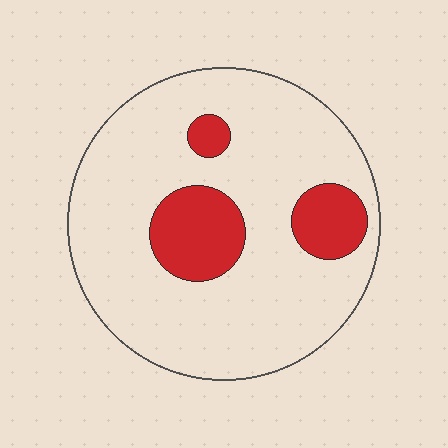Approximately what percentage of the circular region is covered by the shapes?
Approximately 15%.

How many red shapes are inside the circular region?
3.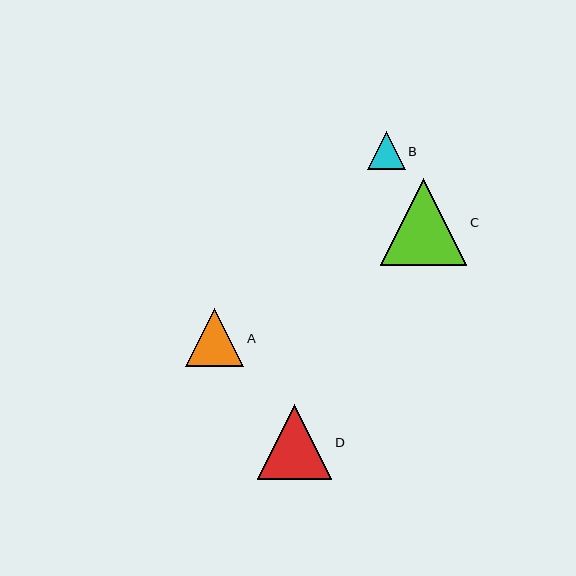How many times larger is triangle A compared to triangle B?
Triangle A is approximately 1.5 times the size of triangle B.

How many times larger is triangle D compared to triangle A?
Triangle D is approximately 1.3 times the size of triangle A.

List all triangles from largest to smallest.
From largest to smallest: C, D, A, B.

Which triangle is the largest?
Triangle C is the largest with a size of approximately 86 pixels.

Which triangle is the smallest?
Triangle B is the smallest with a size of approximately 38 pixels.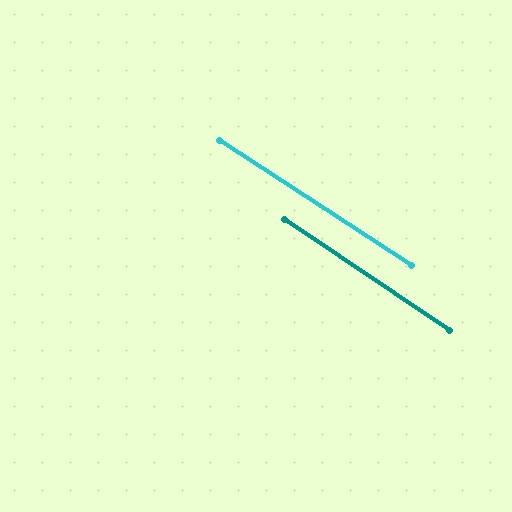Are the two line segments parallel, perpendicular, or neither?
Parallel — their directions differ by only 0.7°.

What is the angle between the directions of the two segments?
Approximately 1 degree.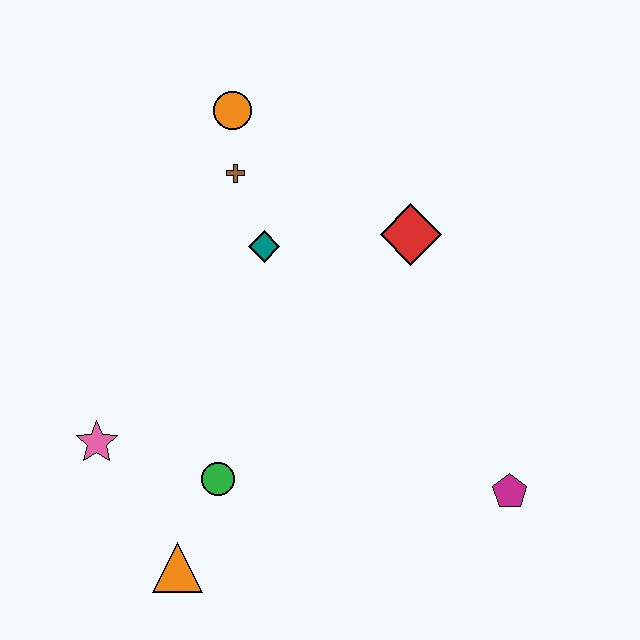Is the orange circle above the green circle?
Yes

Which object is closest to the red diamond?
The teal diamond is closest to the red diamond.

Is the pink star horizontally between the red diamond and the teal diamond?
No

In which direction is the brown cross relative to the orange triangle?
The brown cross is above the orange triangle.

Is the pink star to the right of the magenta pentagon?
No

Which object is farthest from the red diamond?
The orange triangle is farthest from the red diamond.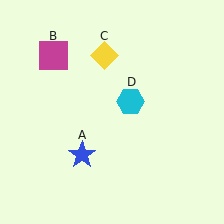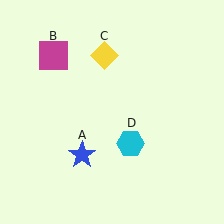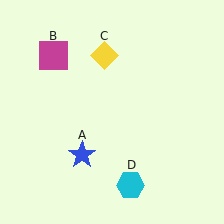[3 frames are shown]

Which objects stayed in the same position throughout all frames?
Blue star (object A) and magenta square (object B) and yellow diamond (object C) remained stationary.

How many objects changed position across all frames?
1 object changed position: cyan hexagon (object D).